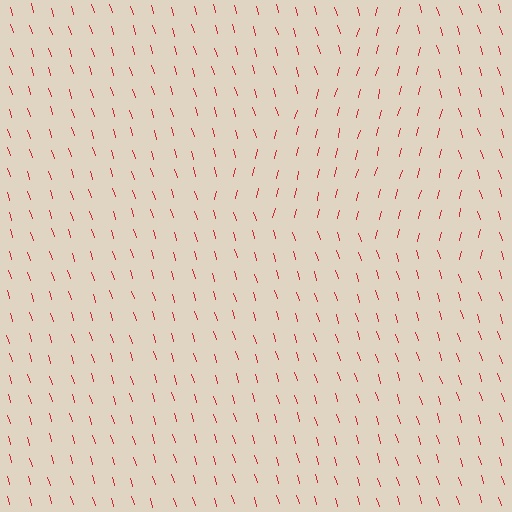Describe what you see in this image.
The image is filled with small red line segments. A triangle region in the image has lines oriented differently from the surrounding lines, creating a visible texture boundary.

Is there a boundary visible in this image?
Yes, there is a texture boundary formed by a change in line orientation.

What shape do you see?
I see a triangle.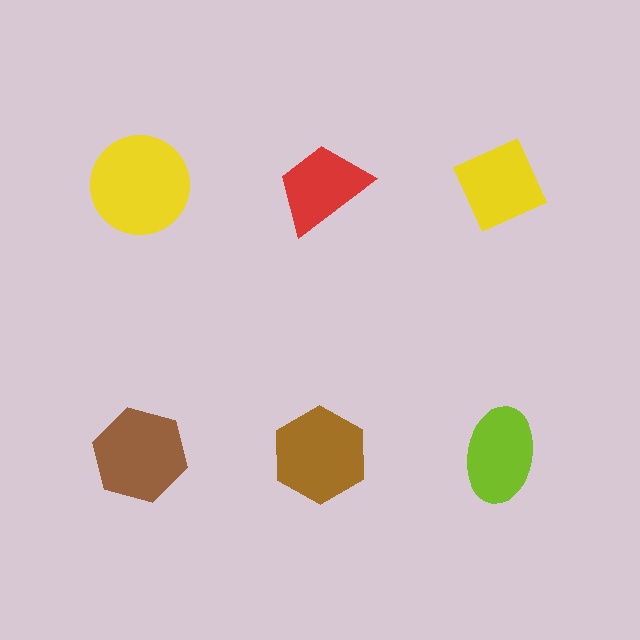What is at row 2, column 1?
A brown hexagon.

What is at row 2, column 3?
A lime ellipse.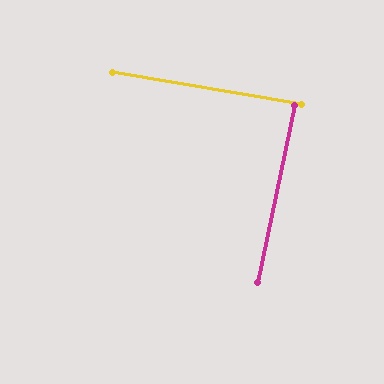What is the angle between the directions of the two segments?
Approximately 88 degrees.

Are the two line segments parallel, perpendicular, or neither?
Perpendicular — they meet at approximately 88°.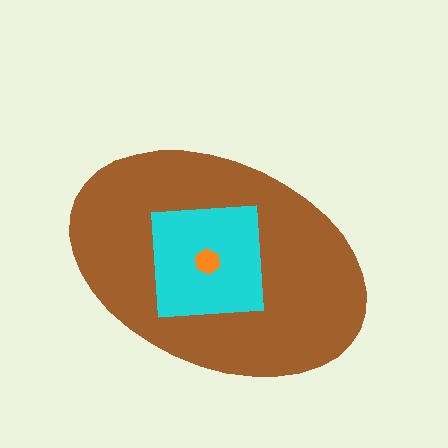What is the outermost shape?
The brown ellipse.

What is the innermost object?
The orange hexagon.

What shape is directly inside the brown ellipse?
The cyan square.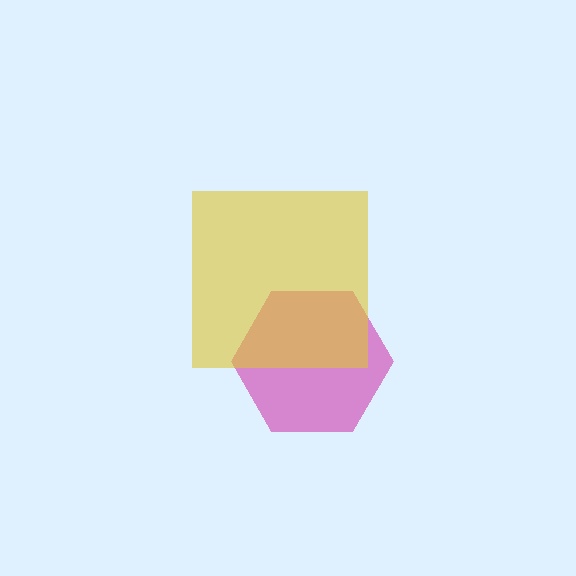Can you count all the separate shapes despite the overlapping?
Yes, there are 2 separate shapes.